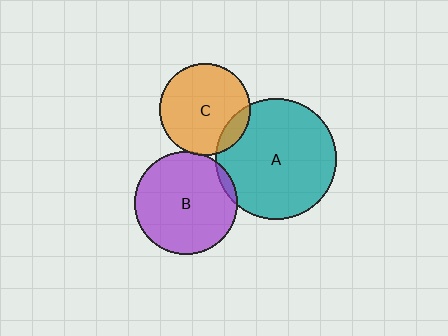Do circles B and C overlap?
Yes.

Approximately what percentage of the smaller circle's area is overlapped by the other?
Approximately 5%.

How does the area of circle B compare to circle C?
Approximately 1.3 times.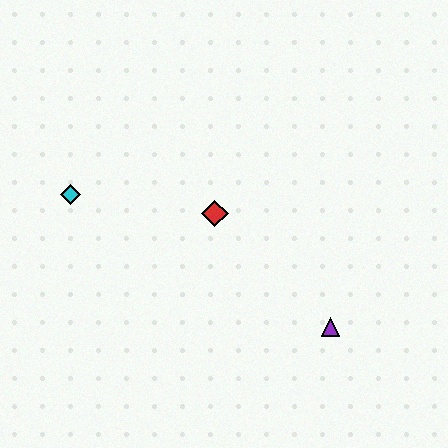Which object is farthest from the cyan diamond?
The purple triangle is farthest from the cyan diamond.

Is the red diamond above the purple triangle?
Yes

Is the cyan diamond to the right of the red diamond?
No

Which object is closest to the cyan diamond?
The red diamond is closest to the cyan diamond.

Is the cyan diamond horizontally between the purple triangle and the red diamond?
No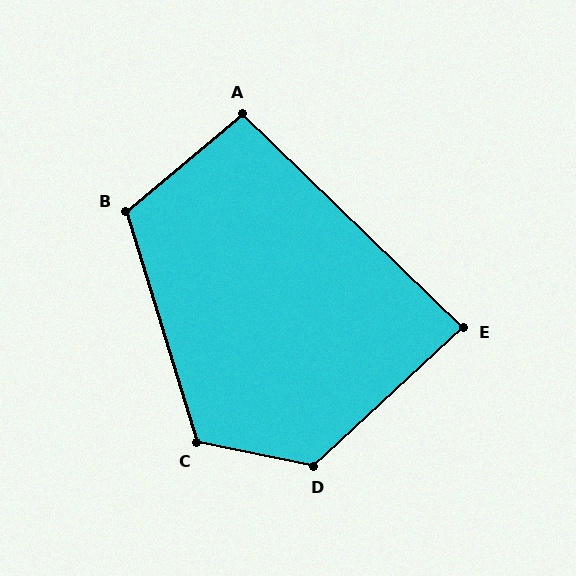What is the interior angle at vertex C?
Approximately 118 degrees (obtuse).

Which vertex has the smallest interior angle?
E, at approximately 87 degrees.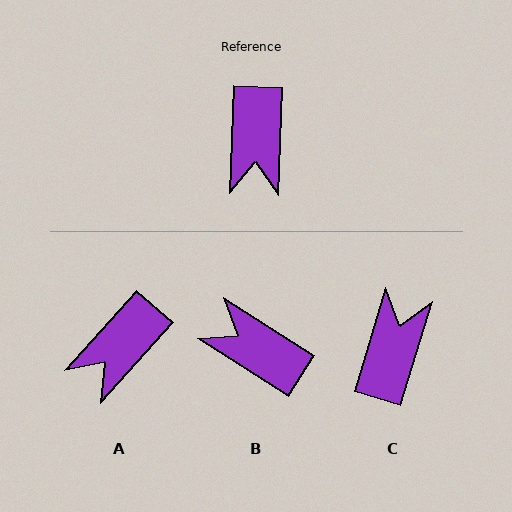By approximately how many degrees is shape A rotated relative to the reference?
Approximately 40 degrees clockwise.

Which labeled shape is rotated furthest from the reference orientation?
C, about 165 degrees away.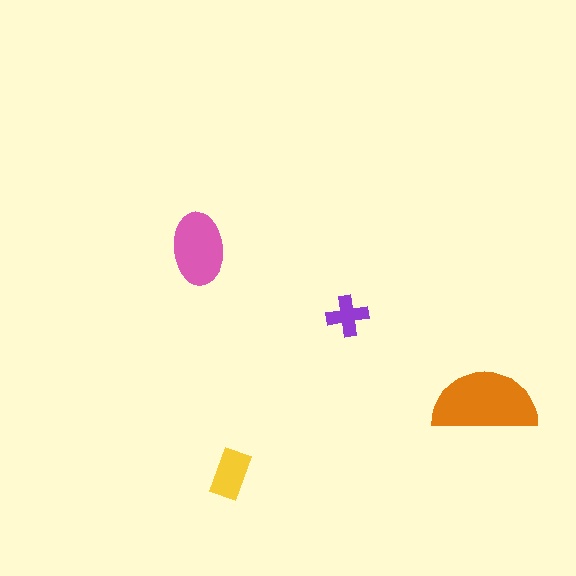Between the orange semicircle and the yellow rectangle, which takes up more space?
The orange semicircle.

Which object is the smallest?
The purple cross.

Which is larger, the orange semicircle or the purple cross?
The orange semicircle.